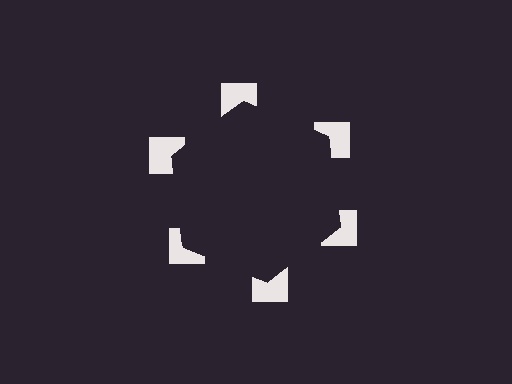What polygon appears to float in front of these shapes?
An illusory hexagon — its edges are inferred from the aligned wedge cuts in the notched squares, not physically drawn.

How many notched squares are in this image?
There are 6 — one at each vertex of the illusory hexagon.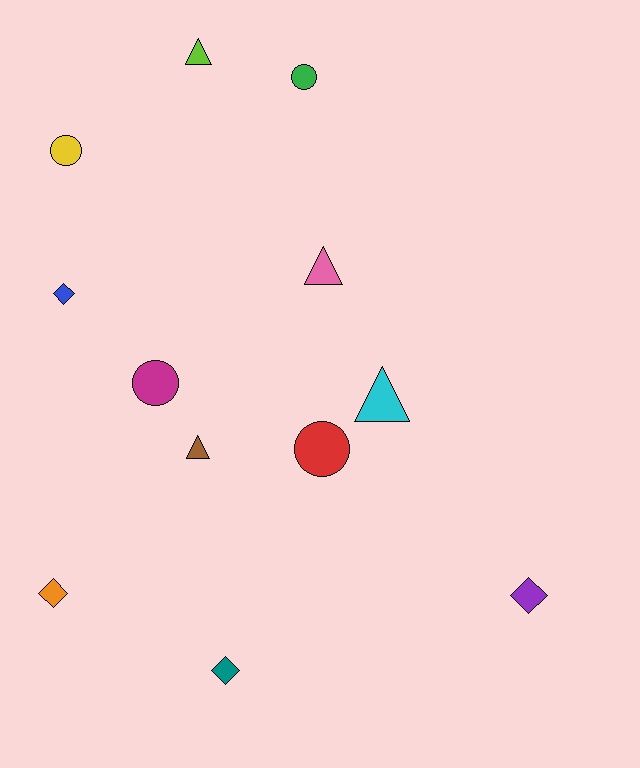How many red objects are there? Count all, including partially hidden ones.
There is 1 red object.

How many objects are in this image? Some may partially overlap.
There are 12 objects.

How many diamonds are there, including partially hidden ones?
There are 4 diamonds.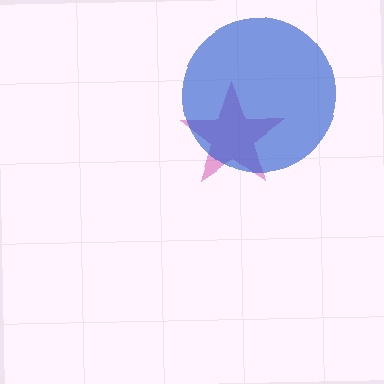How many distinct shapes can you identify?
There are 2 distinct shapes: a magenta star, a blue circle.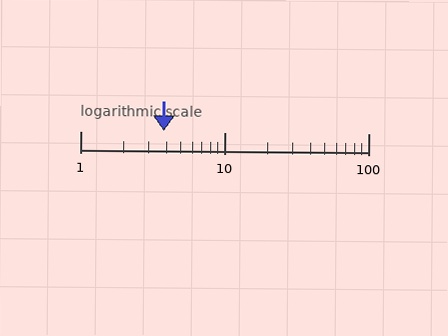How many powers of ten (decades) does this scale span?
The scale spans 2 decades, from 1 to 100.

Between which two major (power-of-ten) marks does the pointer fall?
The pointer is between 1 and 10.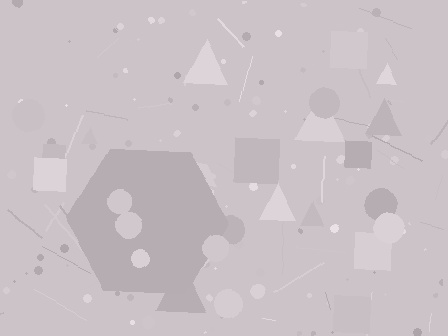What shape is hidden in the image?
A hexagon is hidden in the image.